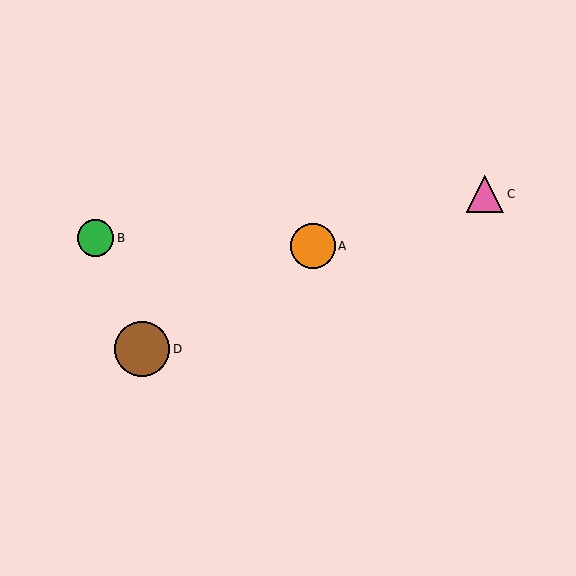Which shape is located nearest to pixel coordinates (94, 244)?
The green circle (labeled B) at (96, 238) is nearest to that location.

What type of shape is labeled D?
Shape D is a brown circle.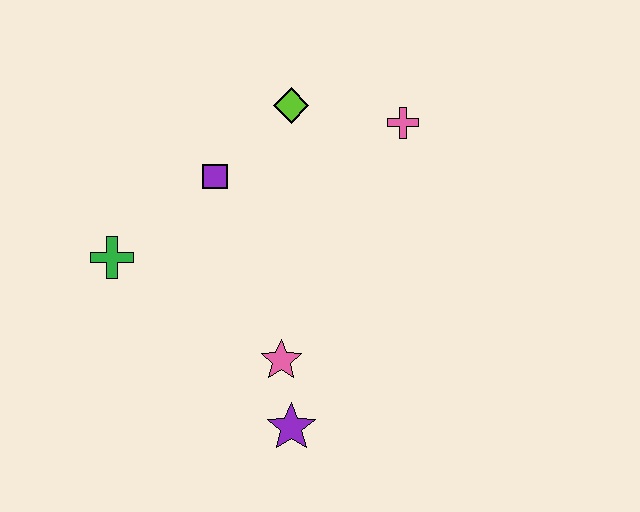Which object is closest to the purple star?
The pink star is closest to the purple star.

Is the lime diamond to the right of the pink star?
Yes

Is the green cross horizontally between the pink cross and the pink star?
No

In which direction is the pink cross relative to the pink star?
The pink cross is above the pink star.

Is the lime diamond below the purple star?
No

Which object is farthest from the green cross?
The pink cross is farthest from the green cross.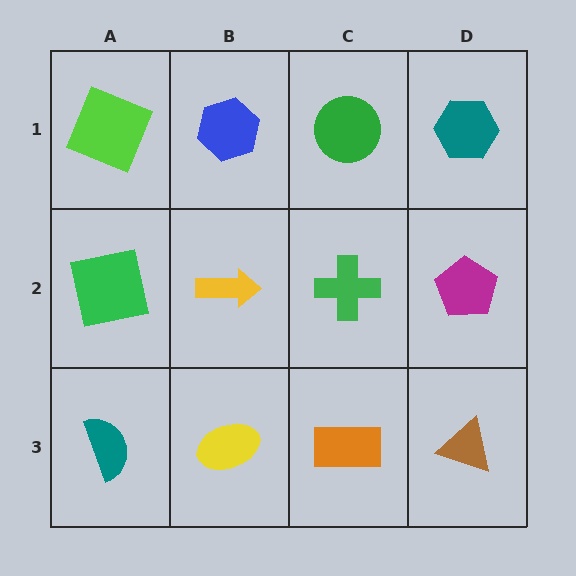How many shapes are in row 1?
4 shapes.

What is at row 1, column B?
A blue hexagon.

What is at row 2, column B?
A yellow arrow.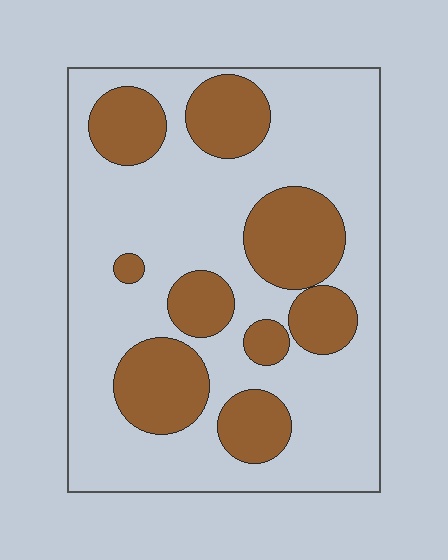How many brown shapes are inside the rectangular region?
9.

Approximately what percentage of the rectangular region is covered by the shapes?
Approximately 30%.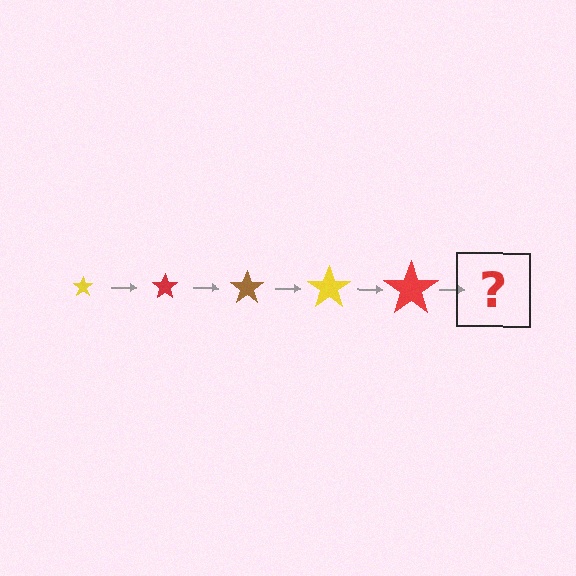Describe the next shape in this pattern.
It should be a brown star, larger than the previous one.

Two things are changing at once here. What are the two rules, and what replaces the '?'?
The two rules are that the star grows larger each step and the color cycles through yellow, red, and brown. The '?' should be a brown star, larger than the previous one.